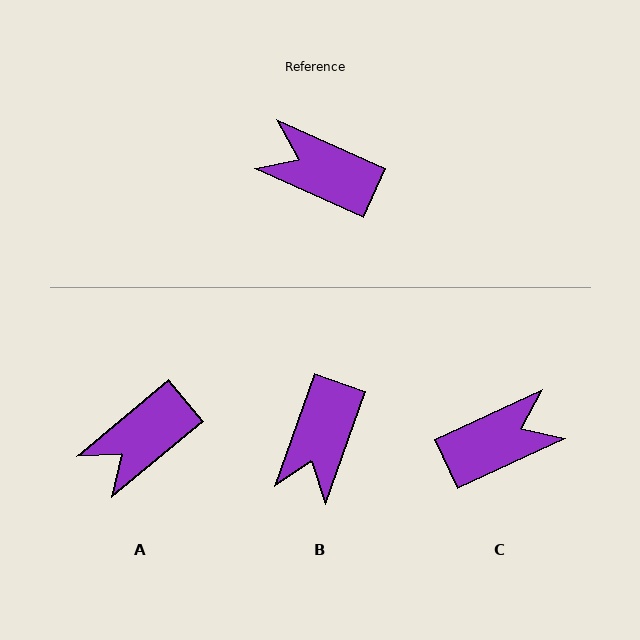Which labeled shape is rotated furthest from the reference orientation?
C, about 131 degrees away.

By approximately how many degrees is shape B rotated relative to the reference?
Approximately 94 degrees counter-clockwise.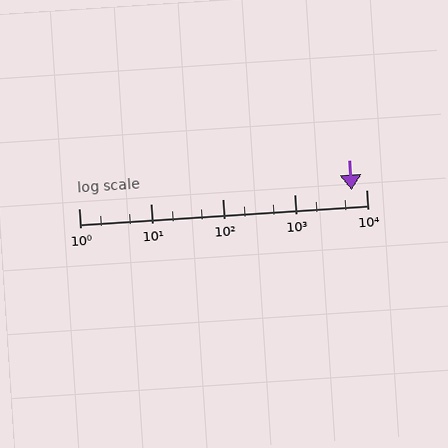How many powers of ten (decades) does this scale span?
The scale spans 4 decades, from 1 to 10000.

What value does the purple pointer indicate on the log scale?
The pointer indicates approximately 6200.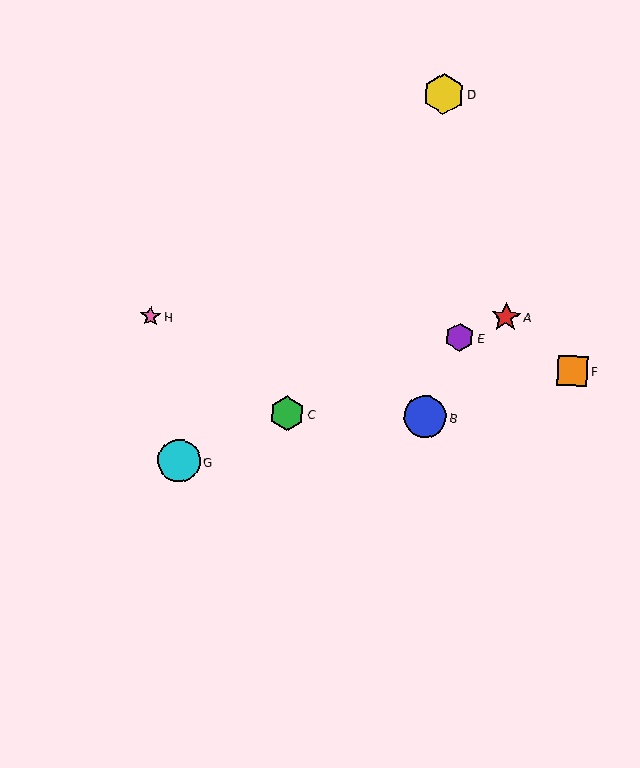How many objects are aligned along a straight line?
4 objects (A, C, E, G) are aligned along a straight line.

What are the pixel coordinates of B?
Object B is at (425, 417).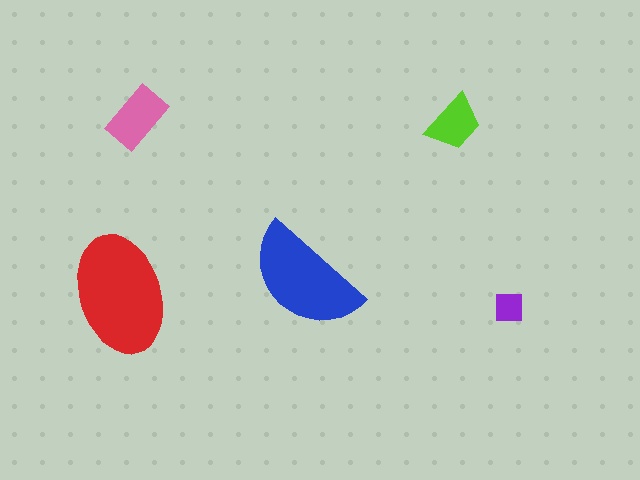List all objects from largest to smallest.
The red ellipse, the blue semicircle, the pink rectangle, the lime trapezoid, the purple square.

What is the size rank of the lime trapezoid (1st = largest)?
4th.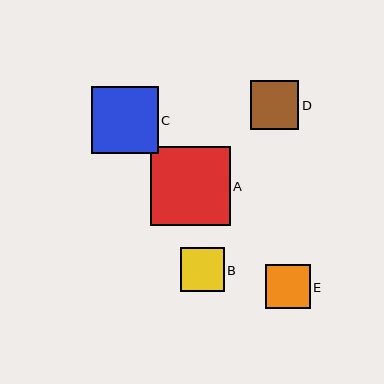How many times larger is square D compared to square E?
Square D is approximately 1.1 times the size of square E.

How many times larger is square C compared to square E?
Square C is approximately 1.5 times the size of square E.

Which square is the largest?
Square A is the largest with a size of approximately 79 pixels.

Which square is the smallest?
Square B is the smallest with a size of approximately 44 pixels.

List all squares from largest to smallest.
From largest to smallest: A, C, D, E, B.